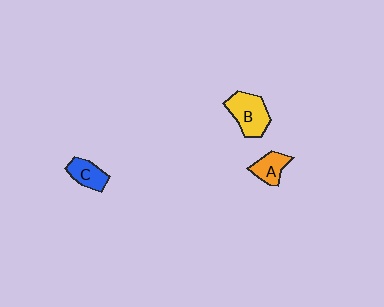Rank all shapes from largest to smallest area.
From largest to smallest: B (yellow), C (blue), A (orange).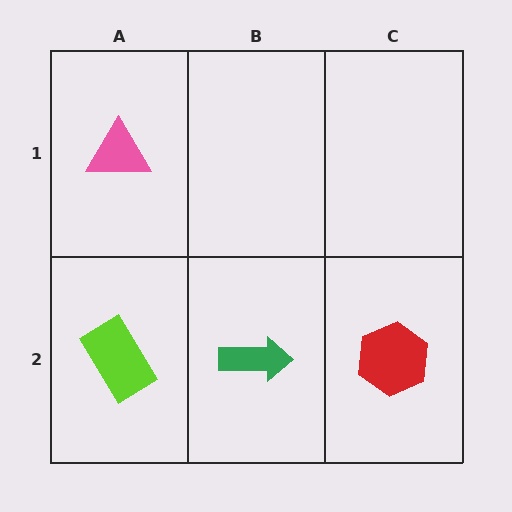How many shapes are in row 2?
3 shapes.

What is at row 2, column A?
A lime rectangle.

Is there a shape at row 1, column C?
No, that cell is empty.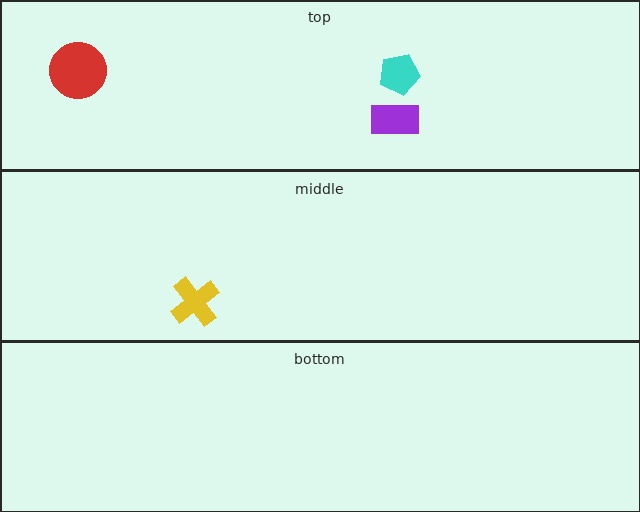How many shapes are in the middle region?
1.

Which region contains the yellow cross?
The middle region.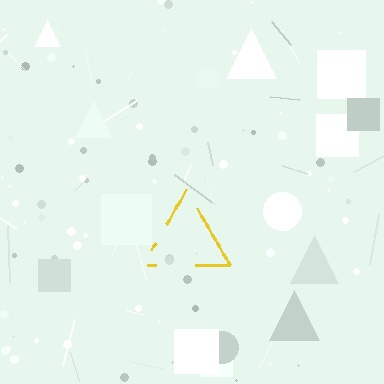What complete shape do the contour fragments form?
The contour fragments form a triangle.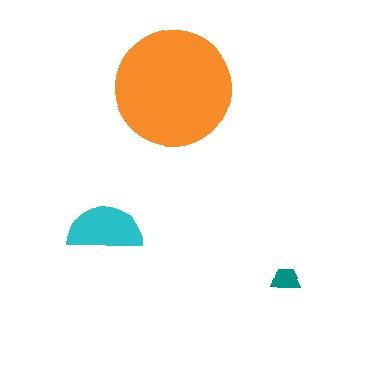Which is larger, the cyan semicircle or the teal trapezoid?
The cyan semicircle.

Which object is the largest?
The orange circle.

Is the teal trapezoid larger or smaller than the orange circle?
Smaller.